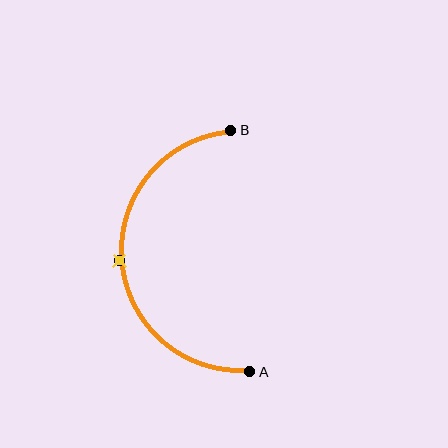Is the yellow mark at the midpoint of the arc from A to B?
Yes. The yellow mark lies on the arc at equal arc-length from both A and B — it is the arc midpoint.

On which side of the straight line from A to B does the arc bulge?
The arc bulges to the left of the straight line connecting A and B.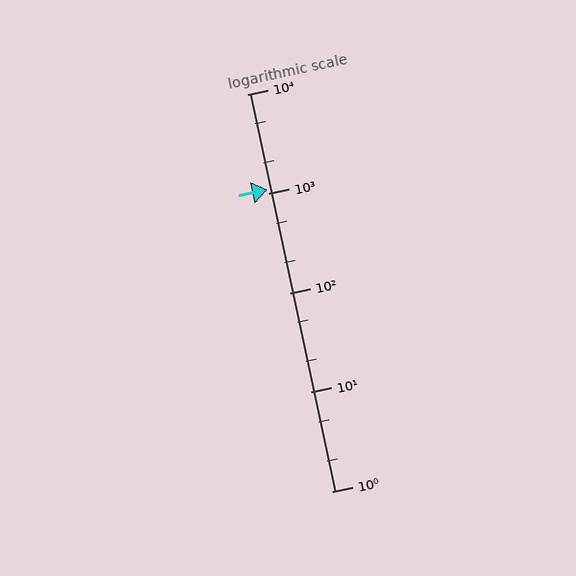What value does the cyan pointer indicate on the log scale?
The pointer indicates approximately 1100.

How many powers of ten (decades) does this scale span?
The scale spans 4 decades, from 1 to 10000.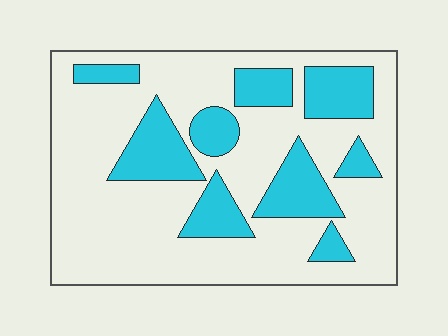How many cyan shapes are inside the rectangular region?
9.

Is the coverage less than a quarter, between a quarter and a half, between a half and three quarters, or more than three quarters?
Between a quarter and a half.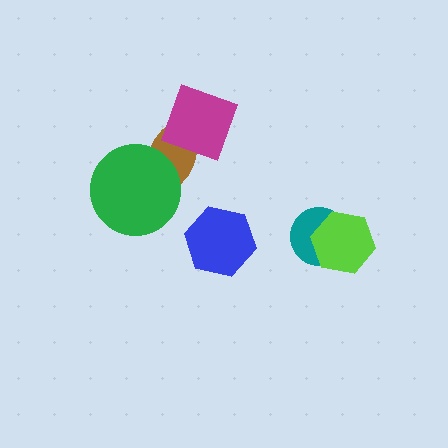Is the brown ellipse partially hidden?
Yes, it is partially covered by another shape.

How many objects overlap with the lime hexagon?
1 object overlaps with the lime hexagon.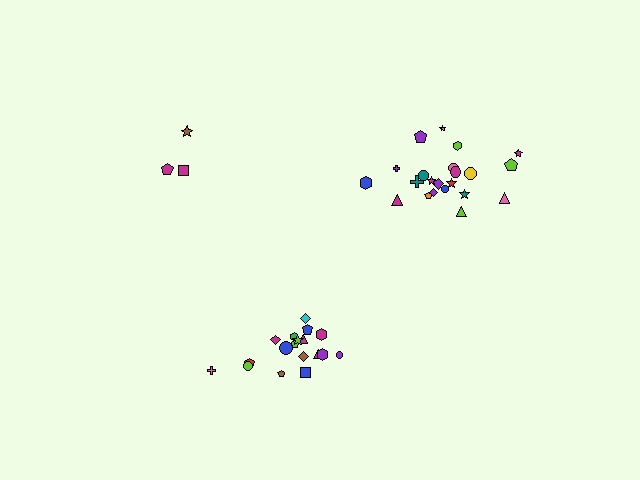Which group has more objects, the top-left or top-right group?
The top-right group.